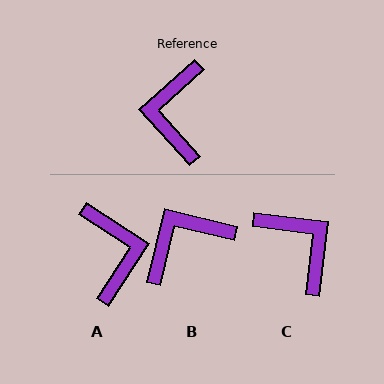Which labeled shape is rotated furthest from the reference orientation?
A, about 165 degrees away.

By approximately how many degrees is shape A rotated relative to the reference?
Approximately 165 degrees clockwise.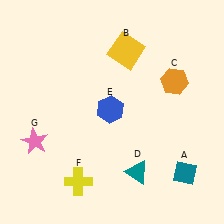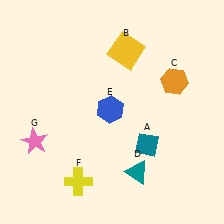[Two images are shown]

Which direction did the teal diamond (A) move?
The teal diamond (A) moved left.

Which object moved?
The teal diamond (A) moved left.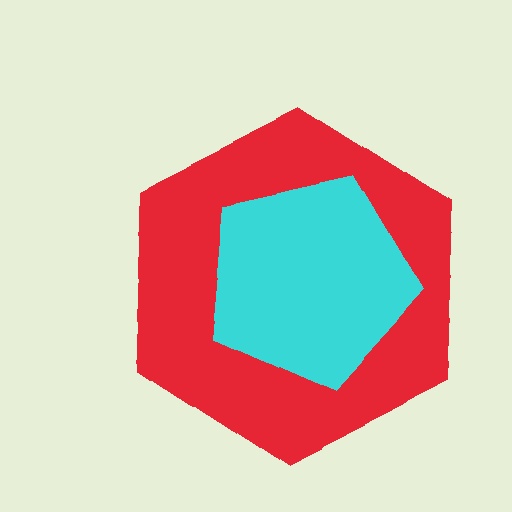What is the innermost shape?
The cyan pentagon.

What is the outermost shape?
The red hexagon.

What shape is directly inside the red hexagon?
The cyan pentagon.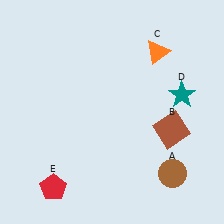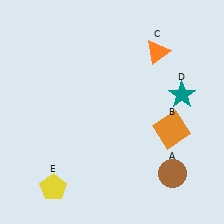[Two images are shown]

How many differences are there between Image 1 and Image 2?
There are 2 differences between the two images.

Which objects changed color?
B changed from brown to orange. E changed from red to yellow.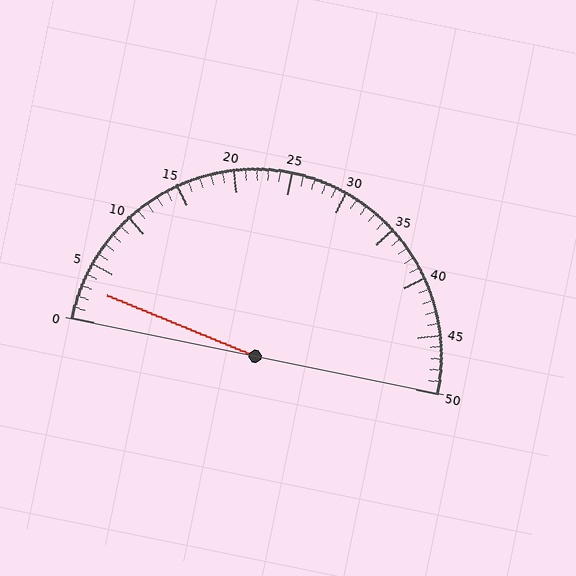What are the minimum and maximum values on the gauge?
The gauge ranges from 0 to 50.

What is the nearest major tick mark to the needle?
The nearest major tick mark is 5.